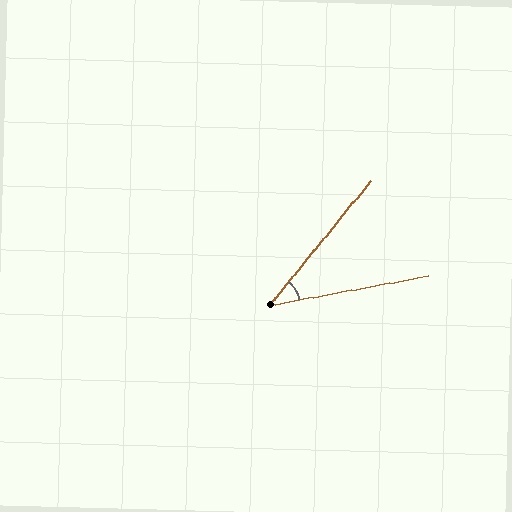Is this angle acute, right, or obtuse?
It is acute.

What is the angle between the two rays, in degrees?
Approximately 41 degrees.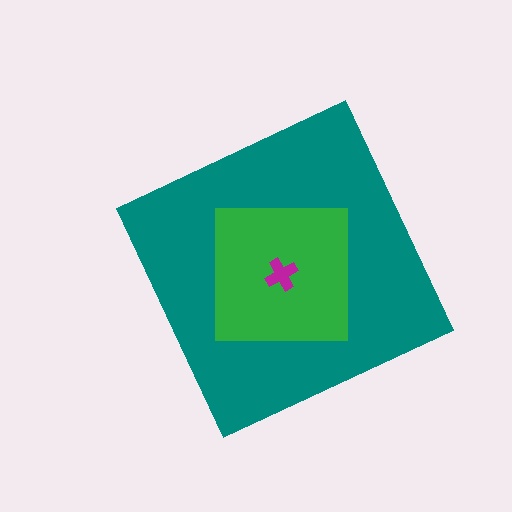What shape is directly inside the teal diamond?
The green square.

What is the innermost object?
The magenta cross.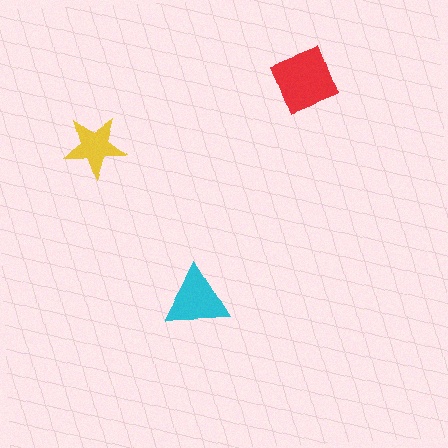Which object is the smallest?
The yellow star.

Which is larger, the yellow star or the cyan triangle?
The cyan triangle.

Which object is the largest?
The red square.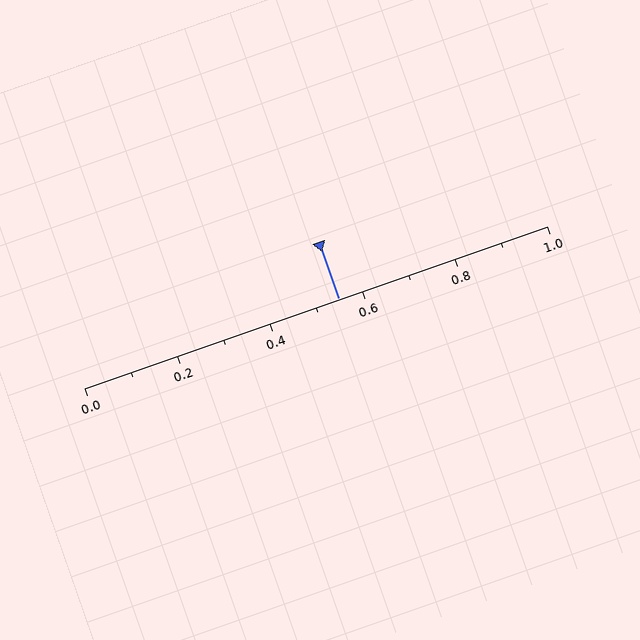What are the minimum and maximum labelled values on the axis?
The axis runs from 0.0 to 1.0.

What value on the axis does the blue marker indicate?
The marker indicates approximately 0.55.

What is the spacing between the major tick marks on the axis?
The major ticks are spaced 0.2 apart.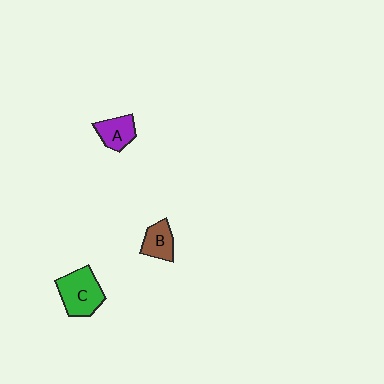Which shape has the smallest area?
Shape B (brown).